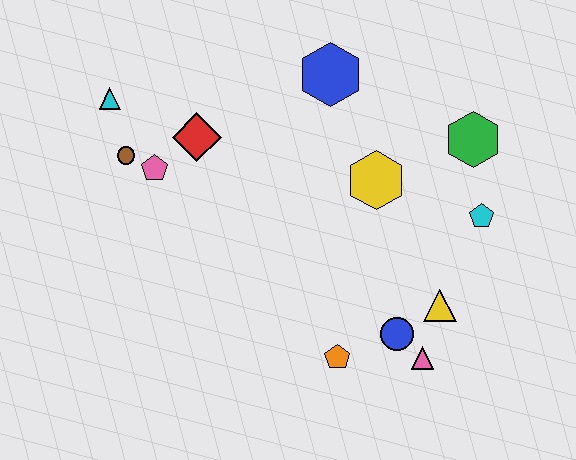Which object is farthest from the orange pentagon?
The cyan triangle is farthest from the orange pentagon.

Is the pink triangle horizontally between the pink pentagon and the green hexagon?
Yes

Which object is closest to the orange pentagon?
The blue circle is closest to the orange pentagon.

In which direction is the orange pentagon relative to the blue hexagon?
The orange pentagon is below the blue hexagon.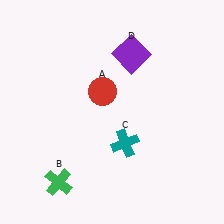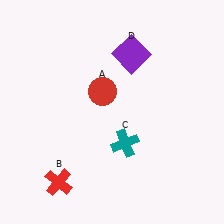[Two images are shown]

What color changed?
The cross (B) changed from green in Image 1 to red in Image 2.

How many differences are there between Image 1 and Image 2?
There is 1 difference between the two images.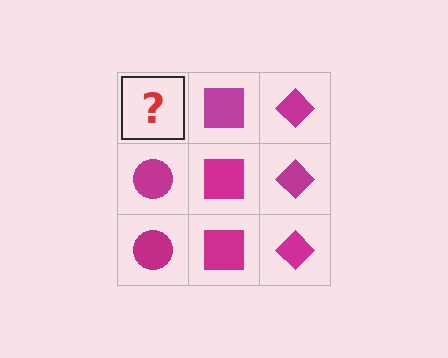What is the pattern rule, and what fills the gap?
The rule is that each column has a consistent shape. The gap should be filled with a magenta circle.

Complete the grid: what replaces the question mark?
The question mark should be replaced with a magenta circle.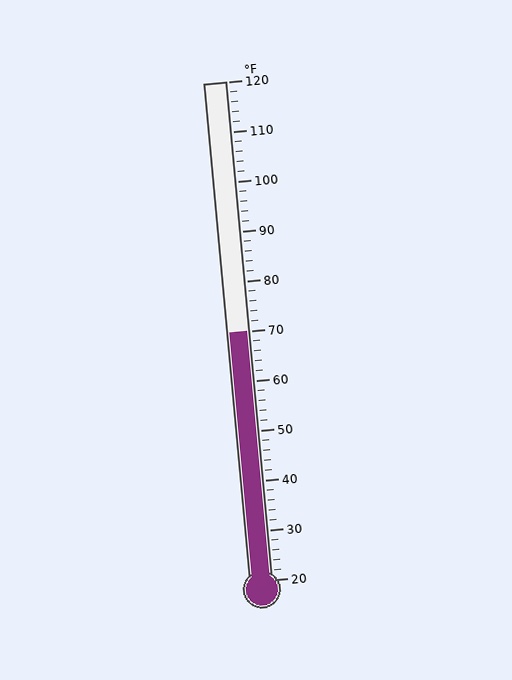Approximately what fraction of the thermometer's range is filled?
The thermometer is filled to approximately 50% of its range.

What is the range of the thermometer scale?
The thermometer scale ranges from 20°F to 120°F.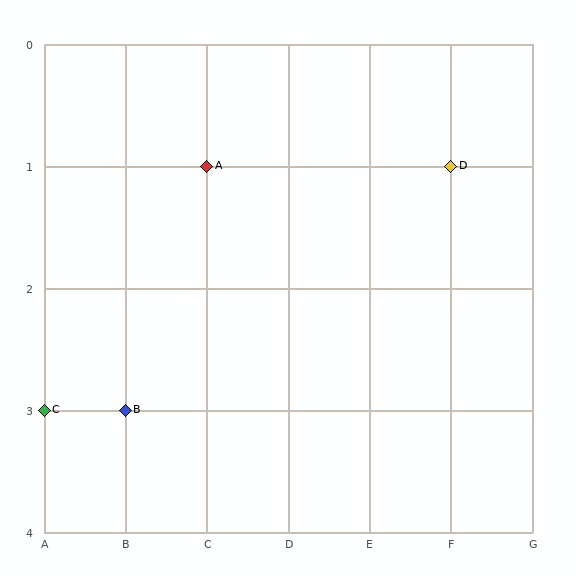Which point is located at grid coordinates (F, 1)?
Point D is at (F, 1).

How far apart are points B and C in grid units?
Points B and C are 1 column apart.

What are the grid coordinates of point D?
Point D is at grid coordinates (F, 1).